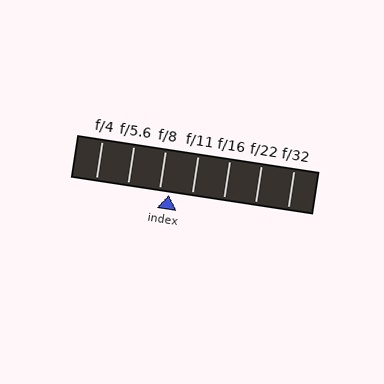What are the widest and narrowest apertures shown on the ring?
The widest aperture shown is f/4 and the narrowest is f/32.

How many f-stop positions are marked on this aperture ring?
There are 7 f-stop positions marked.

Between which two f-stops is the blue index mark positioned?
The index mark is between f/8 and f/11.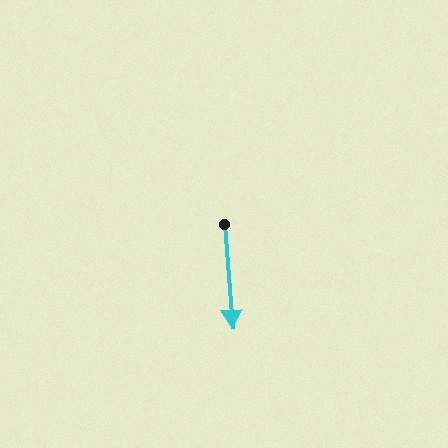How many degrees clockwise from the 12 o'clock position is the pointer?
Approximately 176 degrees.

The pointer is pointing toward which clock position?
Roughly 6 o'clock.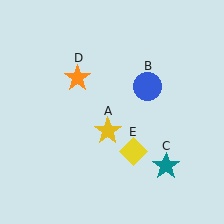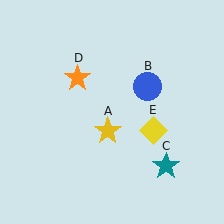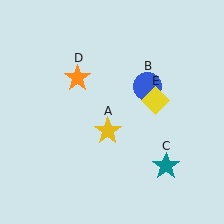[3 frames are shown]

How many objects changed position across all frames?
1 object changed position: yellow diamond (object E).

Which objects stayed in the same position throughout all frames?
Yellow star (object A) and blue circle (object B) and teal star (object C) and orange star (object D) remained stationary.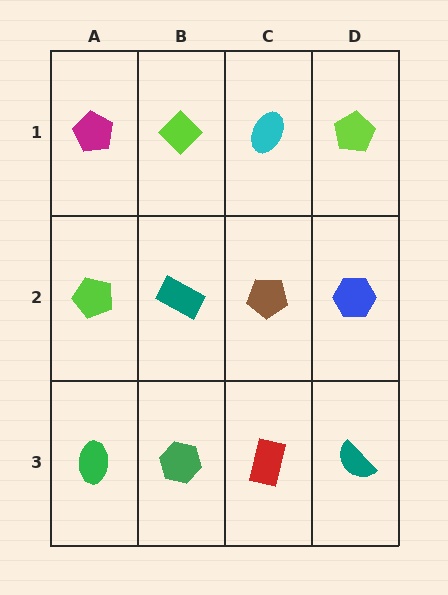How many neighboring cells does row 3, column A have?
2.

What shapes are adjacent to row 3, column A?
A lime pentagon (row 2, column A), a green hexagon (row 3, column B).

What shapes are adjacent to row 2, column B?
A lime diamond (row 1, column B), a green hexagon (row 3, column B), a lime pentagon (row 2, column A), a brown pentagon (row 2, column C).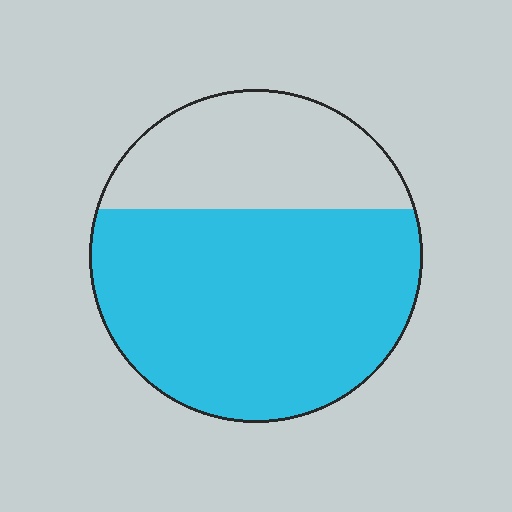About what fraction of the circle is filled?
About two thirds (2/3).